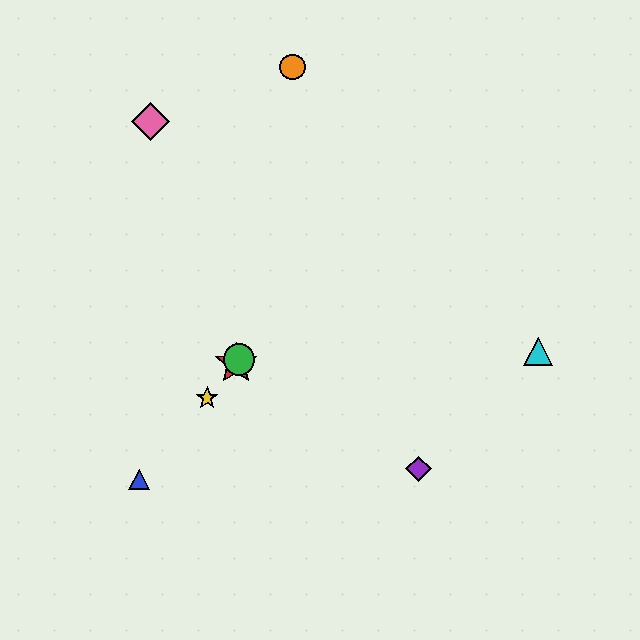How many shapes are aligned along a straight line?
4 shapes (the red star, the blue triangle, the green circle, the yellow star) are aligned along a straight line.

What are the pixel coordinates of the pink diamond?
The pink diamond is at (151, 122).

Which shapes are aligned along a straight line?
The red star, the blue triangle, the green circle, the yellow star are aligned along a straight line.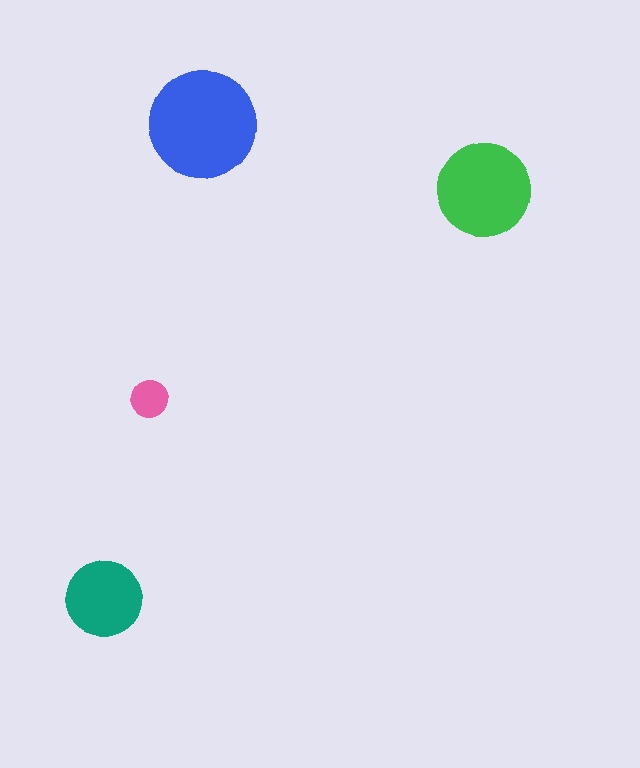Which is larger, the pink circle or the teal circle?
The teal one.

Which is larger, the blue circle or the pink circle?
The blue one.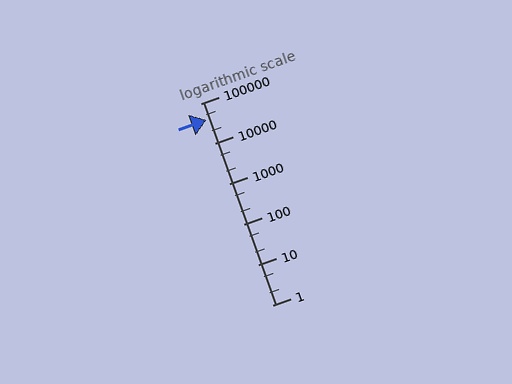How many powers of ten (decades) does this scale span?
The scale spans 5 decades, from 1 to 100000.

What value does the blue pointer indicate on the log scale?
The pointer indicates approximately 38000.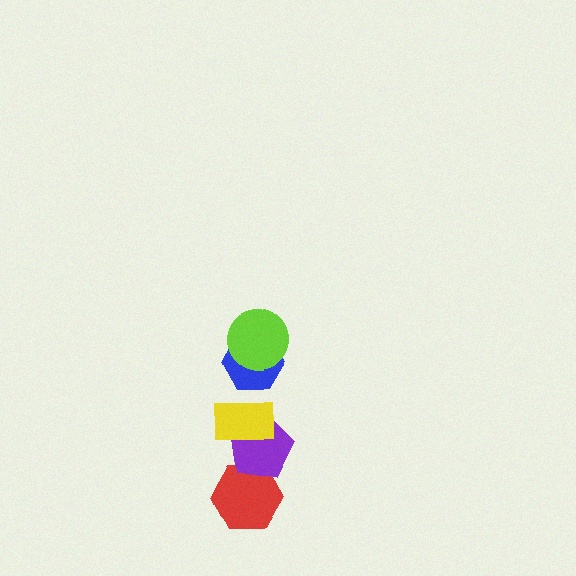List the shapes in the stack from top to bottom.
From top to bottom: the lime circle, the blue hexagon, the yellow rectangle, the purple pentagon, the red hexagon.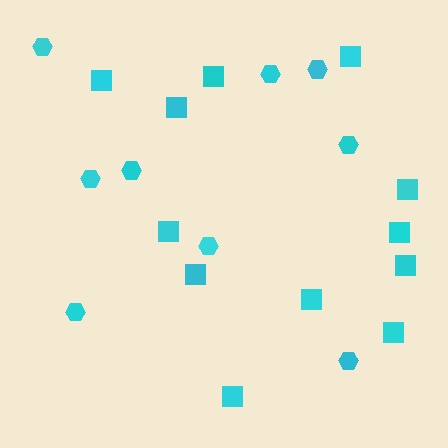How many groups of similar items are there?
There are 2 groups: one group of hexagons (9) and one group of squares (12).